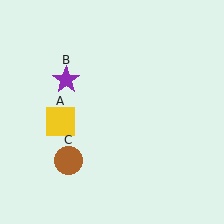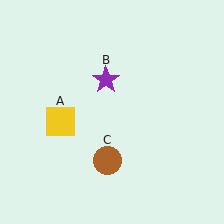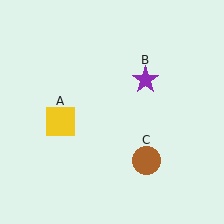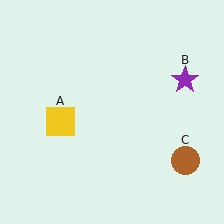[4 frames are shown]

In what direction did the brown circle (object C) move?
The brown circle (object C) moved right.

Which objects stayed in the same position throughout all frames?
Yellow square (object A) remained stationary.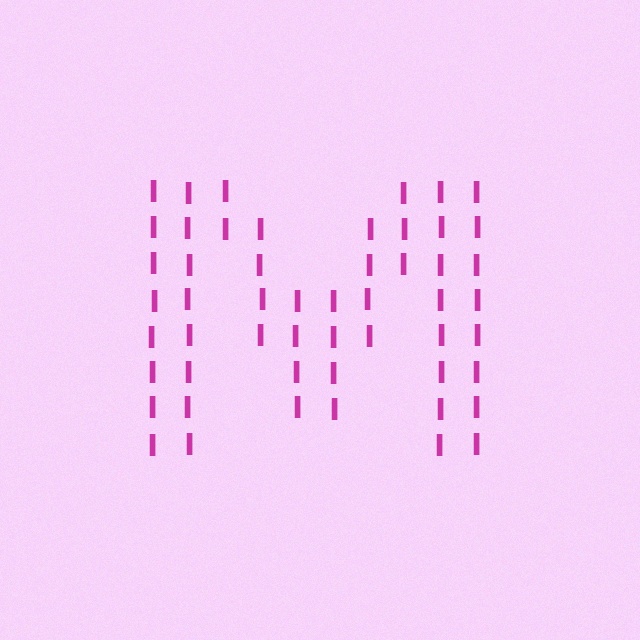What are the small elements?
The small elements are letter I's.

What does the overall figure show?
The overall figure shows the letter M.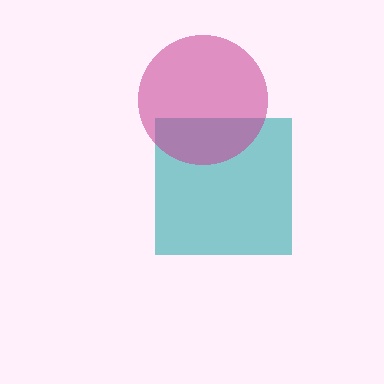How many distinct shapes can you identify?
There are 2 distinct shapes: a teal square, a magenta circle.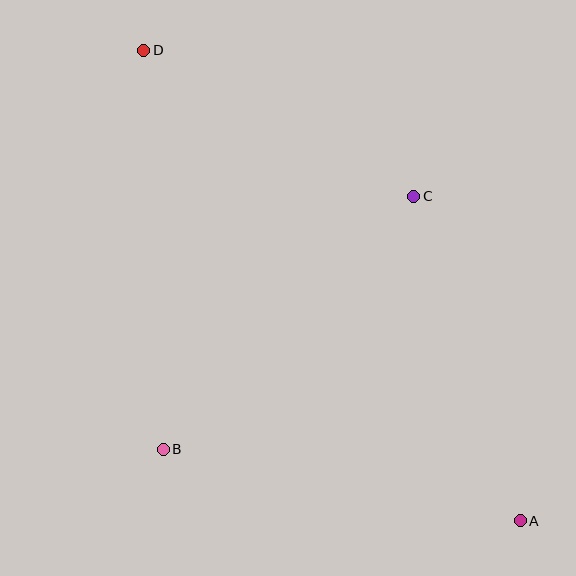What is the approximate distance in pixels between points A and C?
The distance between A and C is approximately 341 pixels.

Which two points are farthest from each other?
Points A and D are farthest from each other.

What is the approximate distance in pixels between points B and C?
The distance between B and C is approximately 356 pixels.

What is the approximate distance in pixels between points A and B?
The distance between A and B is approximately 364 pixels.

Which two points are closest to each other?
Points C and D are closest to each other.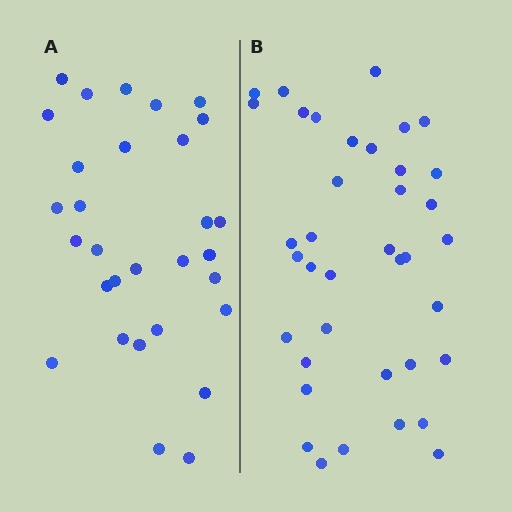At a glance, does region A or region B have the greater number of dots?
Region B (the right region) has more dots.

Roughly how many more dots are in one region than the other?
Region B has roughly 8 or so more dots than region A.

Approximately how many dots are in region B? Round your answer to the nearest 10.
About 40 dots. (The exact count is 38, which rounds to 40.)